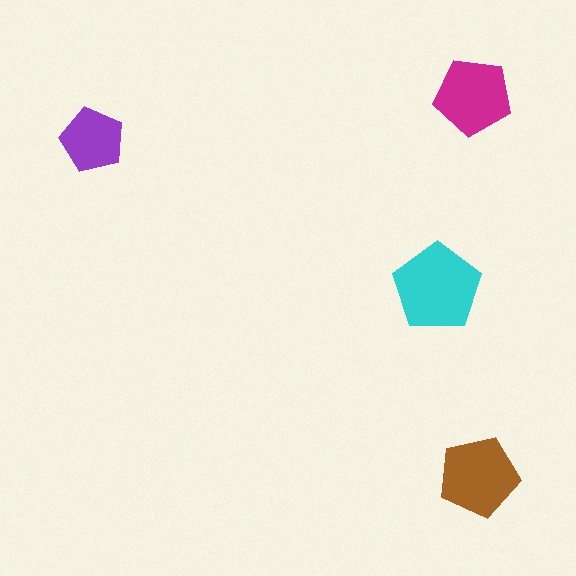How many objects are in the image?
There are 4 objects in the image.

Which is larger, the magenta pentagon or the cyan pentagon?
The cyan one.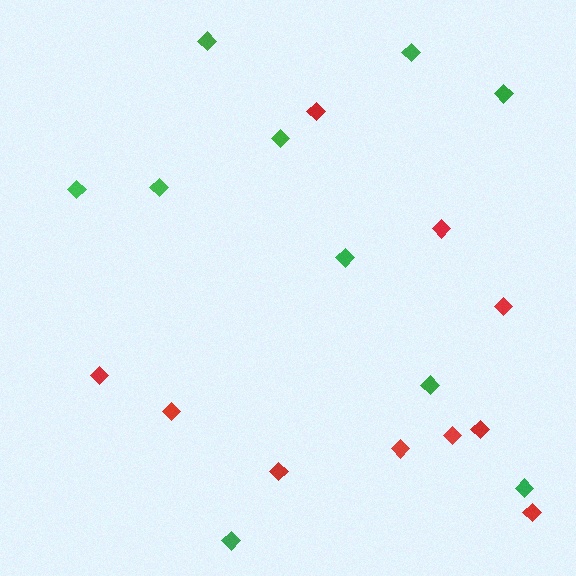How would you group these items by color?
There are 2 groups: one group of green diamonds (10) and one group of red diamonds (10).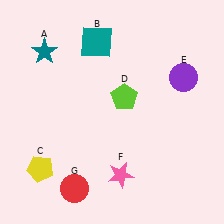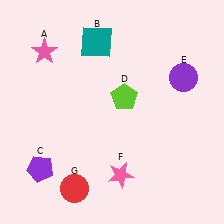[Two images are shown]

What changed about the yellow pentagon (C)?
In Image 1, C is yellow. In Image 2, it changed to purple.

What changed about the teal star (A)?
In Image 1, A is teal. In Image 2, it changed to pink.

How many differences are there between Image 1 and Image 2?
There are 2 differences between the two images.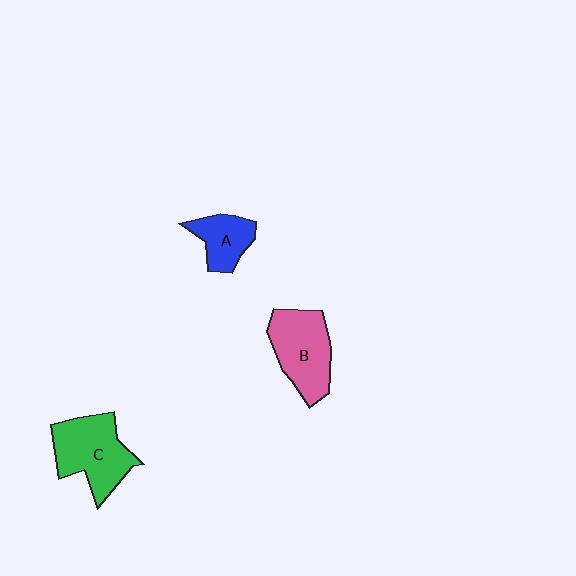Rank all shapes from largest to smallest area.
From largest to smallest: C (green), B (pink), A (blue).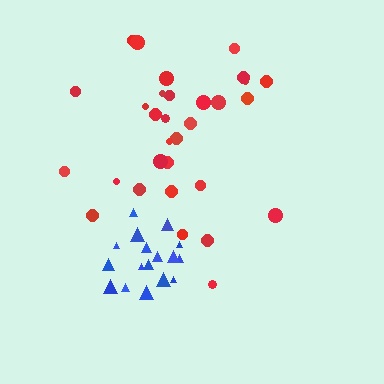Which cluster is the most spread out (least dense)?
Red.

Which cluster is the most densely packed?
Blue.